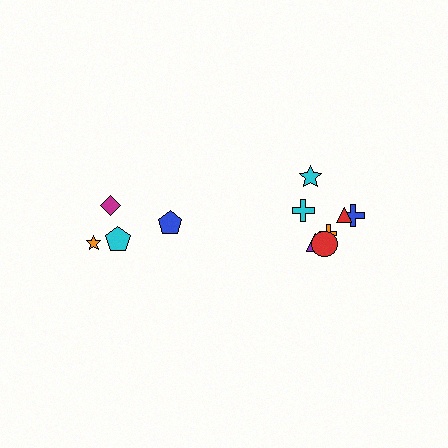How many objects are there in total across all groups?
There are 11 objects.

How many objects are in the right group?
There are 7 objects.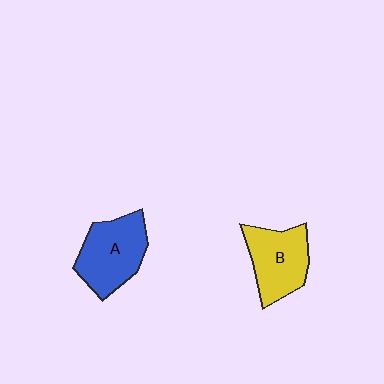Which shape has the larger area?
Shape A (blue).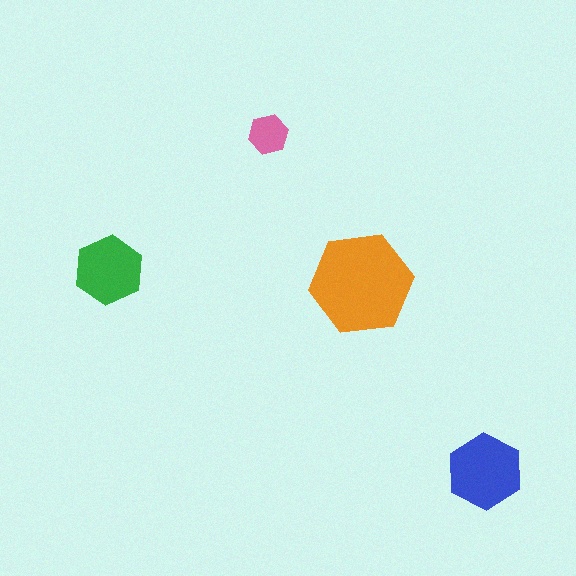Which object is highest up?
The pink hexagon is topmost.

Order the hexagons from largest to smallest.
the orange one, the blue one, the green one, the pink one.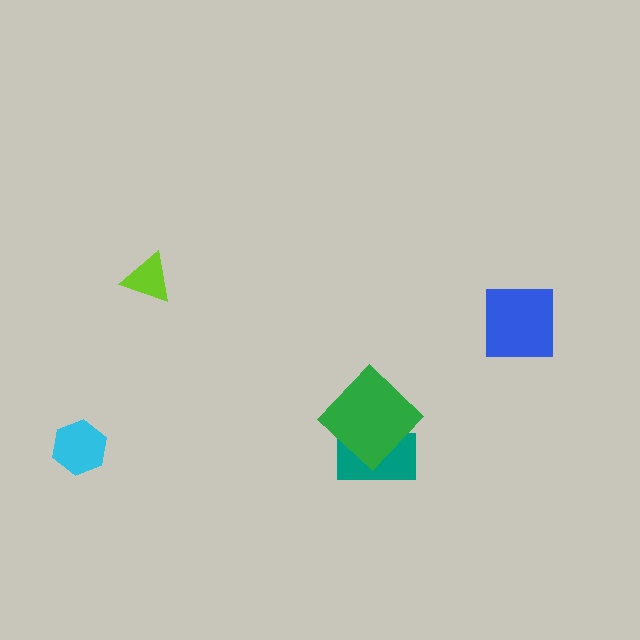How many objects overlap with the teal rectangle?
1 object overlaps with the teal rectangle.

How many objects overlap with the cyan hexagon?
0 objects overlap with the cyan hexagon.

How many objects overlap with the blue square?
0 objects overlap with the blue square.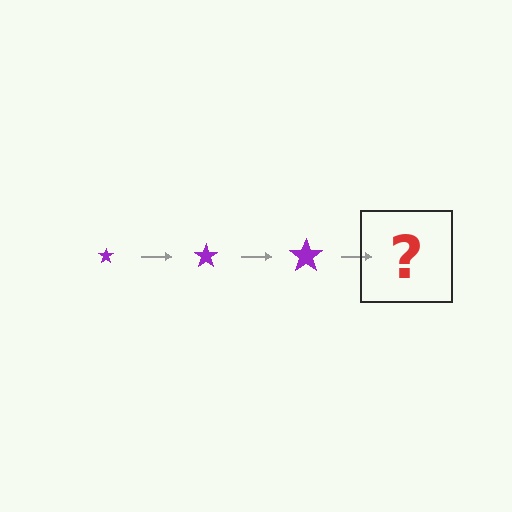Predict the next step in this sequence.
The next step is a purple star, larger than the previous one.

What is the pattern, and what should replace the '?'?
The pattern is that the star gets progressively larger each step. The '?' should be a purple star, larger than the previous one.